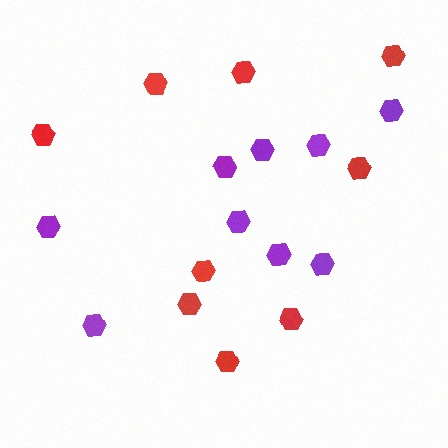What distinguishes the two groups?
There are 2 groups: one group of purple hexagons (9) and one group of red hexagons (9).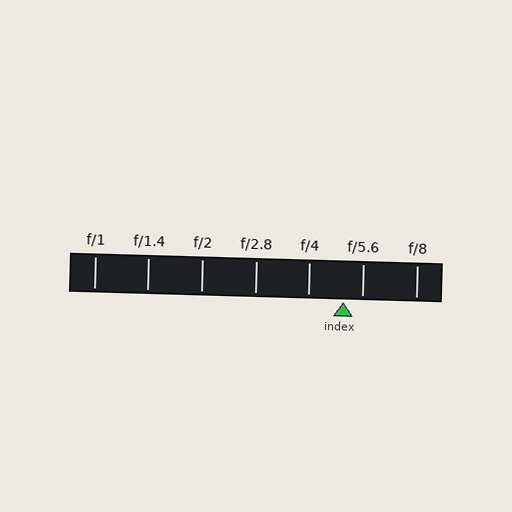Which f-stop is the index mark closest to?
The index mark is closest to f/5.6.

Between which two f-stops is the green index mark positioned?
The index mark is between f/4 and f/5.6.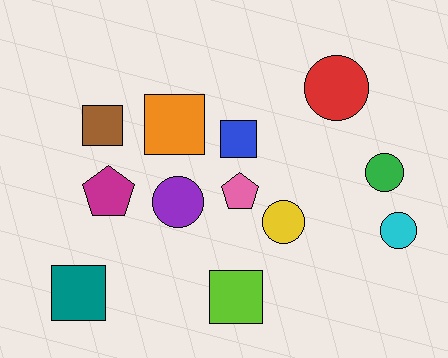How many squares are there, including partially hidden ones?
There are 5 squares.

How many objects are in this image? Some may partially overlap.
There are 12 objects.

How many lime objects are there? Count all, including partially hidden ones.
There is 1 lime object.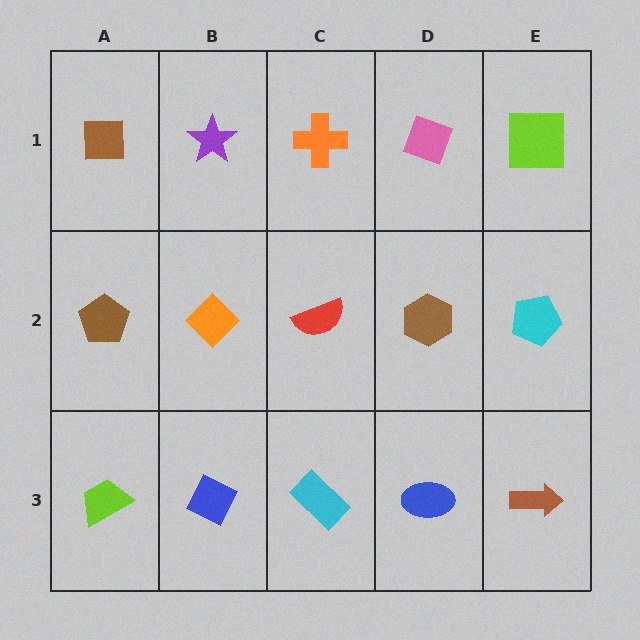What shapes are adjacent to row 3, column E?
A cyan pentagon (row 2, column E), a blue ellipse (row 3, column D).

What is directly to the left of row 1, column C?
A purple star.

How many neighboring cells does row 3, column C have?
3.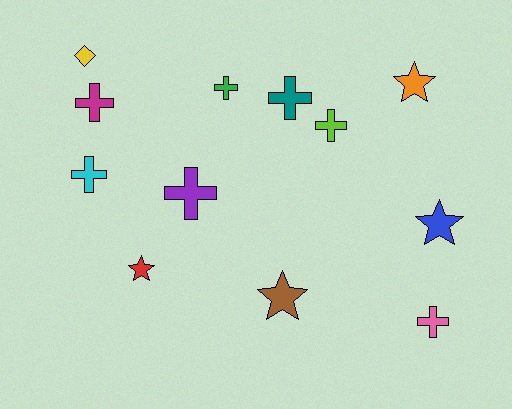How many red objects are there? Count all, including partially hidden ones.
There is 1 red object.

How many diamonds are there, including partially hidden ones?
There is 1 diamond.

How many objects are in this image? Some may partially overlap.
There are 12 objects.